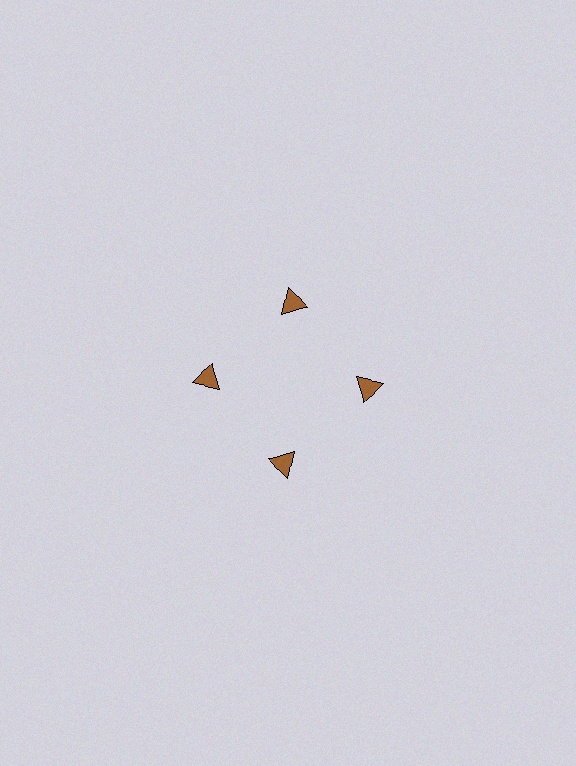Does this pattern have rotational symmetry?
Yes, this pattern has 4-fold rotational symmetry. It looks the same after rotating 90 degrees around the center.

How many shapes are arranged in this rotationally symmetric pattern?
There are 4 shapes, arranged in 4 groups of 1.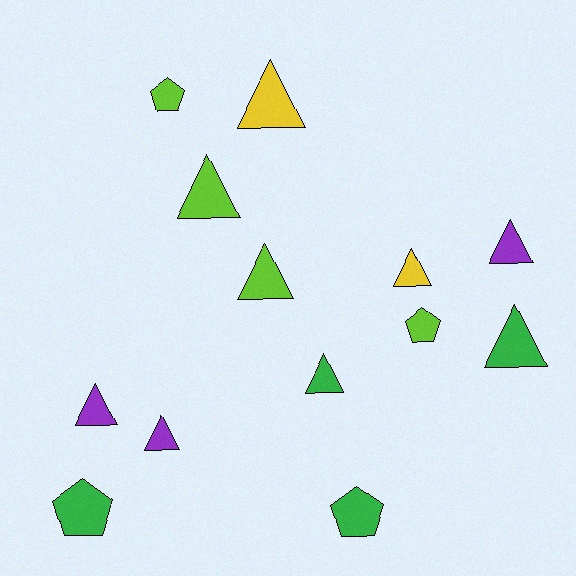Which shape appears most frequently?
Triangle, with 9 objects.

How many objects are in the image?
There are 13 objects.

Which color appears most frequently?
Lime, with 4 objects.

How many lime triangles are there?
There are 2 lime triangles.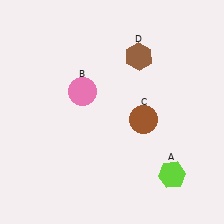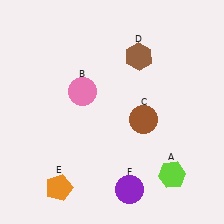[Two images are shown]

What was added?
An orange pentagon (E), a purple circle (F) were added in Image 2.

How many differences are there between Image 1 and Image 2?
There are 2 differences between the two images.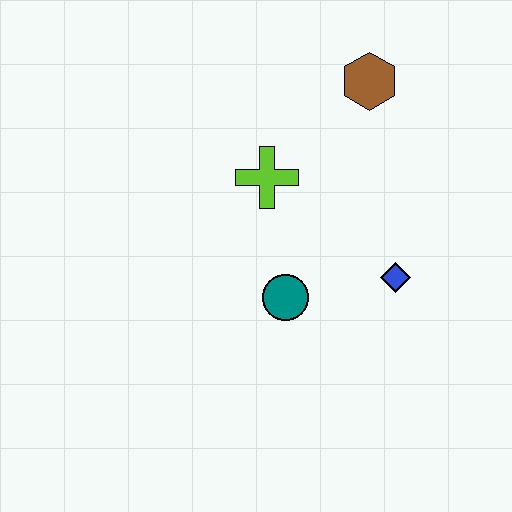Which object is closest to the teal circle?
The blue diamond is closest to the teal circle.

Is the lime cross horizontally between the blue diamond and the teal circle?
No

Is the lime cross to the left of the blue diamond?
Yes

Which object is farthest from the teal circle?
The brown hexagon is farthest from the teal circle.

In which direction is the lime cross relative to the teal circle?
The lime cross is above the teal circle.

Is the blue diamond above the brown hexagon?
No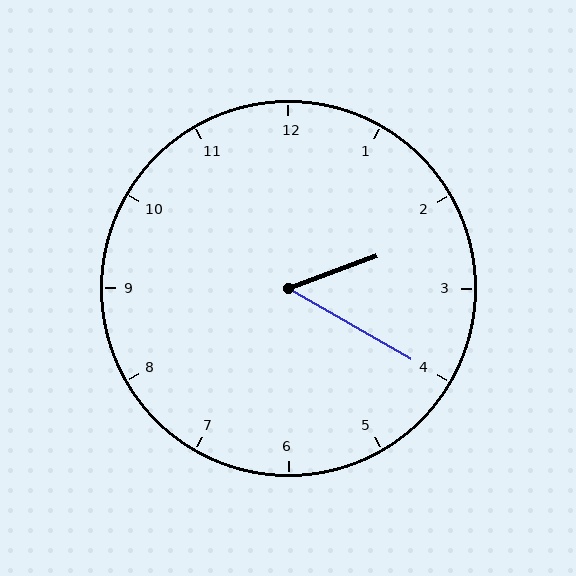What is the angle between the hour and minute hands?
Approximately 50 degrees.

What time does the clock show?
2:20.